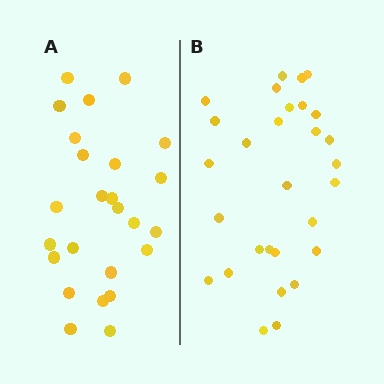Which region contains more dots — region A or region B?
Region B (the right region) has more dots.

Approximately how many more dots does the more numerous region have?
Region B has about 4 more dots than region A.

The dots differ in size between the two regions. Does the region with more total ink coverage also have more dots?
No. Region A has more total ink coverage because its dots are larger, but region B actually contains more individual dots. Total area can be misleading — the number of items is what matters here.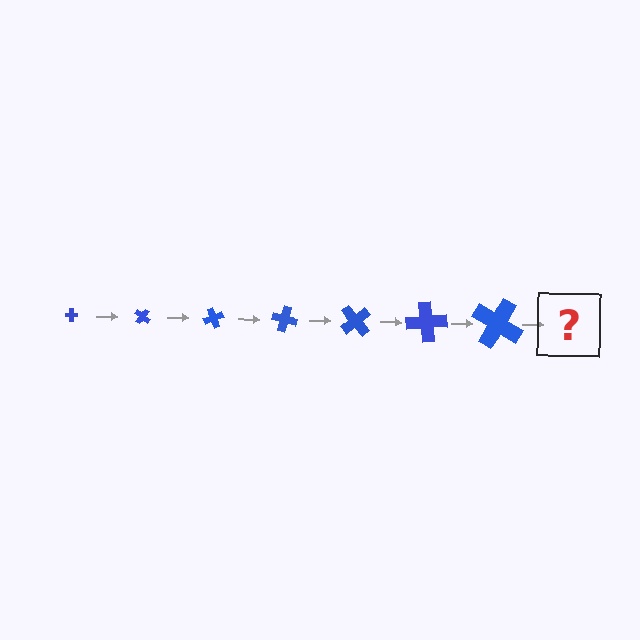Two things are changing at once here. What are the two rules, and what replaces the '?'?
The two rules are that the cross grows larger each step and it rotates 35 degrees each step. The '?' should be a cross, larger than the previous one and rotated 245 degrees from the start.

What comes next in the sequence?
The next element should be a cross, larger than the previous one and rotated 245 degrees from the start.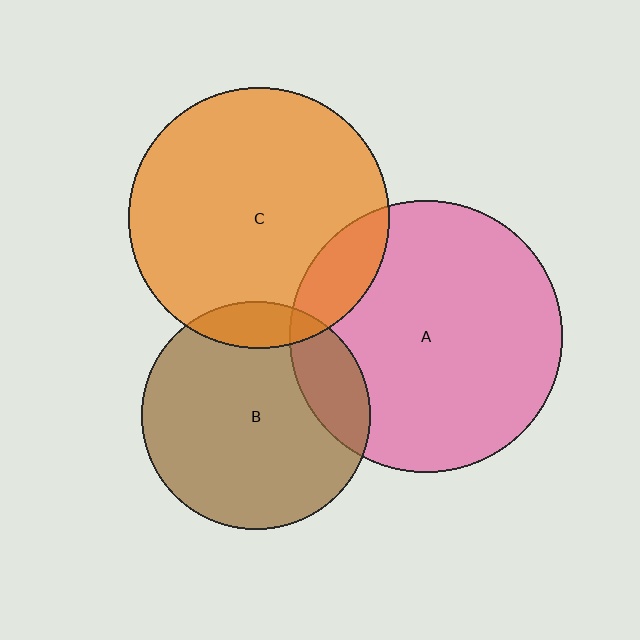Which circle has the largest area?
Circle A (pink).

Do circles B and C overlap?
Yes.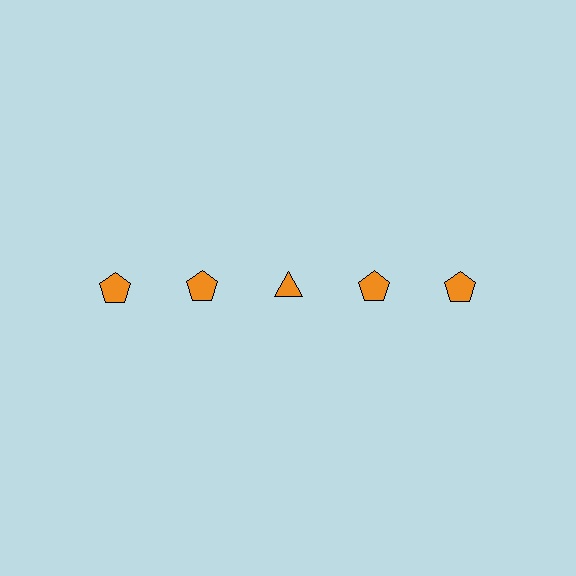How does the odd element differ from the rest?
It has a different shape: triangle instead of pentagon.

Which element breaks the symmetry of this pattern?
The orange triangle in the top row, center column breaks the symmetry. All other shapes are orange pentagons.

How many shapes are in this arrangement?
There are 5 shapes arranged in a grid pattern.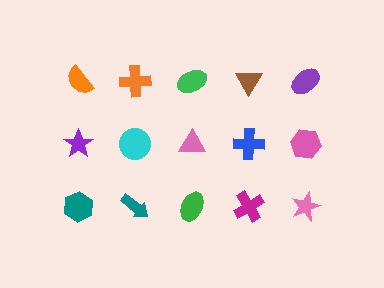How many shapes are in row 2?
5 shapes.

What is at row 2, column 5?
A pink hexagon.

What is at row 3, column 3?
A green ellipse.